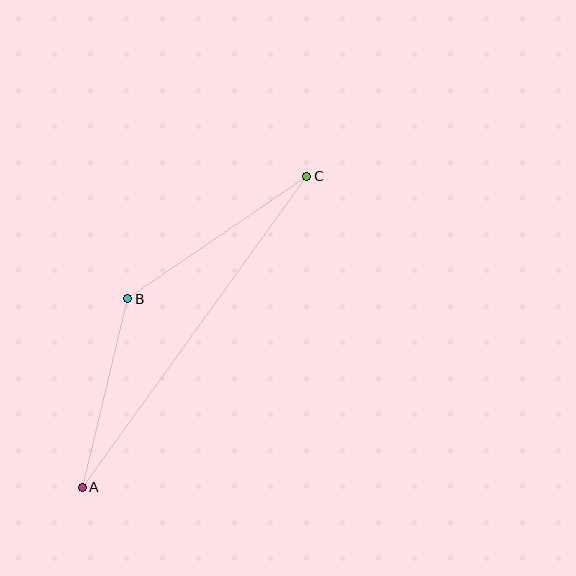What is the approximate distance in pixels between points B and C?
The distance between B and C is approximately 217 pixels.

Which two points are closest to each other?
Points A and B are closest to each other.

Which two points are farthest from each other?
Points A and C are farthest from each other.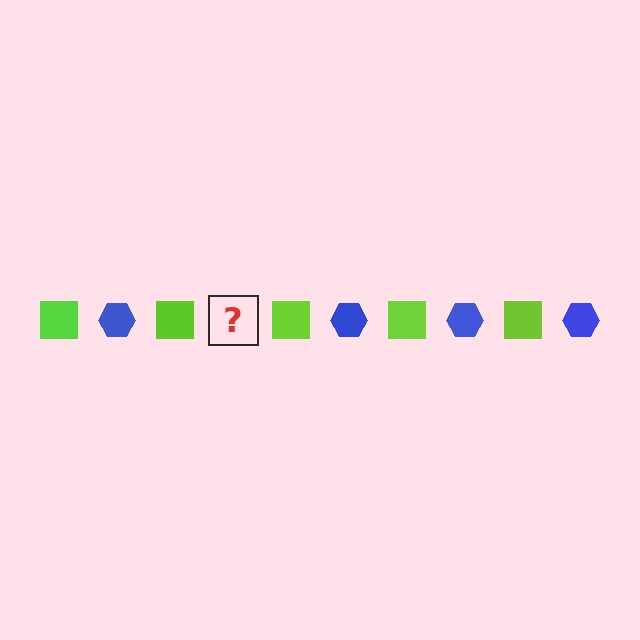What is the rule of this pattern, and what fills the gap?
The rule is that the pattern alternates between lime square and blue hexagon. The gap should be filled with a blue hexagon.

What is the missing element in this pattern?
The missing element is a blue hexagon.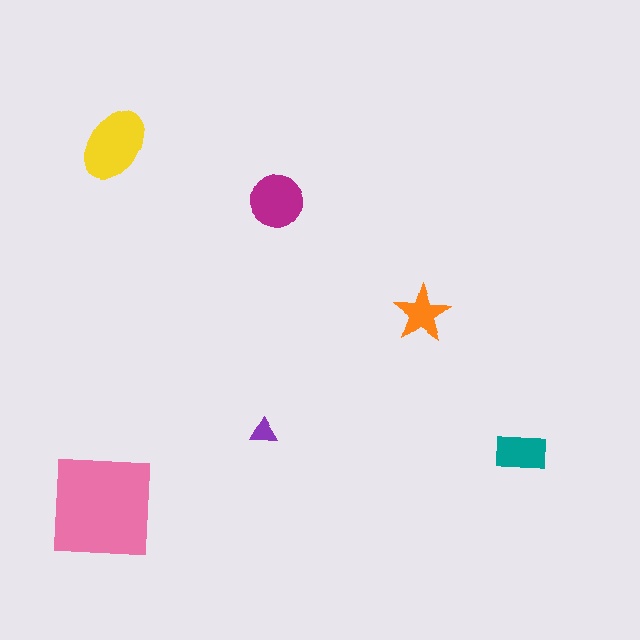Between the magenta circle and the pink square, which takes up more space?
The pink square.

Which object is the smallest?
The purple triangle.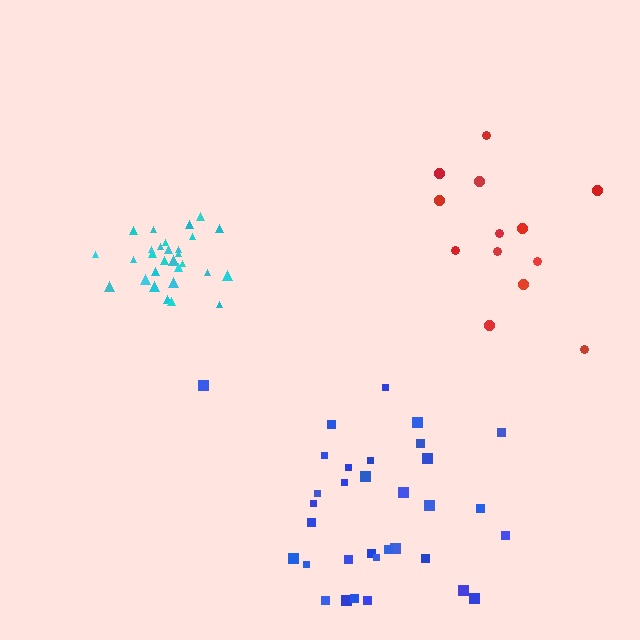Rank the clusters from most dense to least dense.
cyan, blue, red.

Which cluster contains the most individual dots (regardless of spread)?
Blue (33).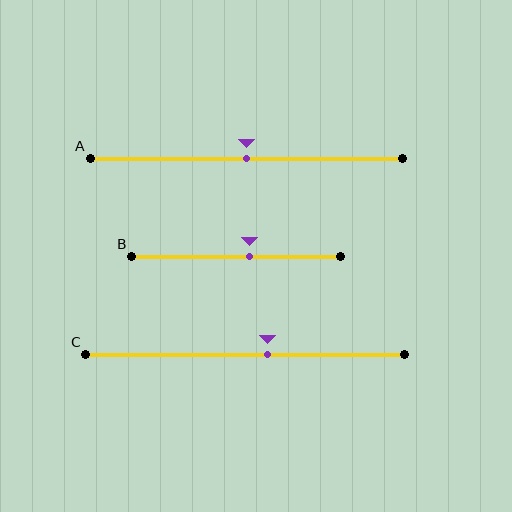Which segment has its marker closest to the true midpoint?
Segment A has its marker closest to the true midpoint.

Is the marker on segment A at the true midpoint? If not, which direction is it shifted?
Yes, the marker on segment A is at the true midpoint.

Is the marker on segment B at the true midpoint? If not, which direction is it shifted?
No, the marker on segment B is shifted to the right by about 6% of the segment length.